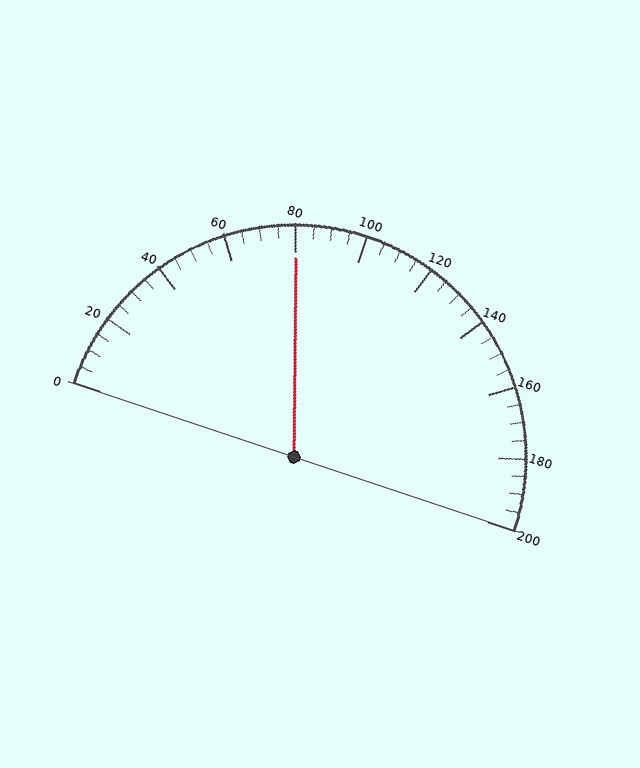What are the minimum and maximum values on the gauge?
The gauge ranges from 0 to 200.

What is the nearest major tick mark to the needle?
The nearest major tick mark is 80.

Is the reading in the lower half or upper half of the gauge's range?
The reading is in the lower half of the range (0 to 200).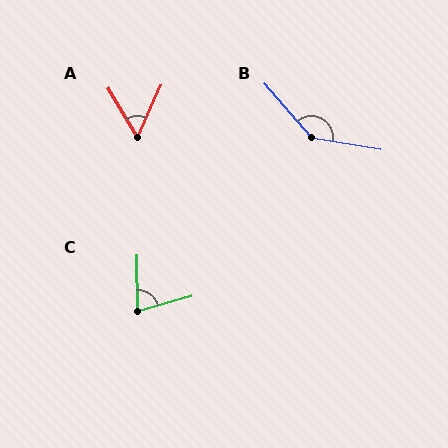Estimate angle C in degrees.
Approximately 75 degrees.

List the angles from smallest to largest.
A (54°), C (75°), B (140°).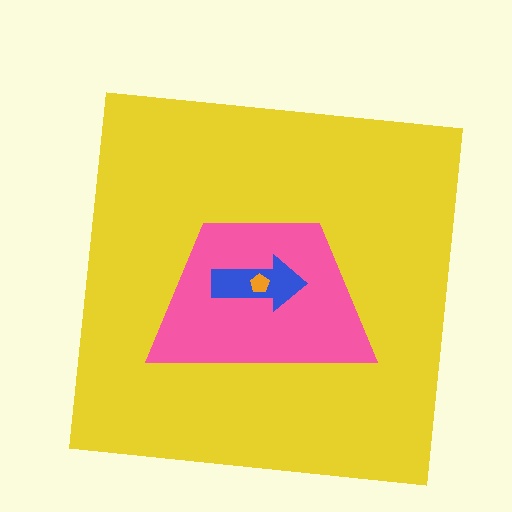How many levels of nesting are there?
4.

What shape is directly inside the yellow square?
The pink trapezoid.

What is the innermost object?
The orange pentagon.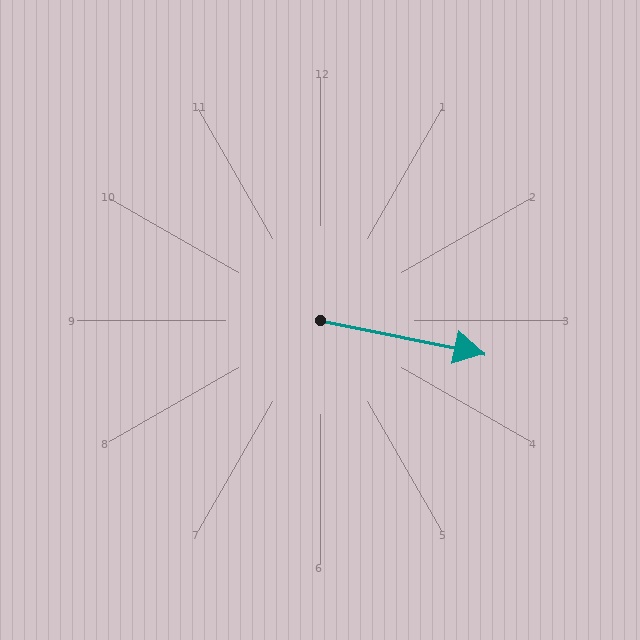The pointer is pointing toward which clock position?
Roughly 3 o'clock.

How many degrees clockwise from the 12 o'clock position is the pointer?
Approximately 101 degrees.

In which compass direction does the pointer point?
East.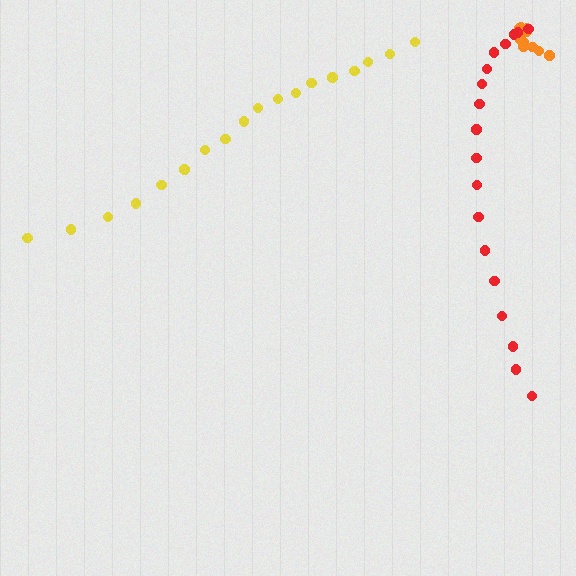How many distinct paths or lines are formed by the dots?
There are 3 distinct paths.